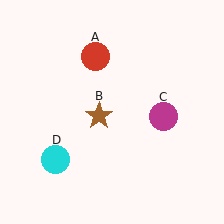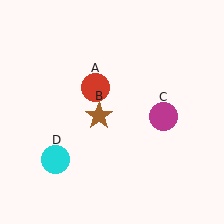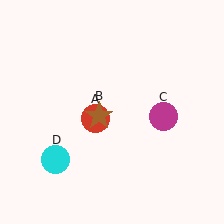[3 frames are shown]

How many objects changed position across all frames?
1 object changed position: red circle (object A).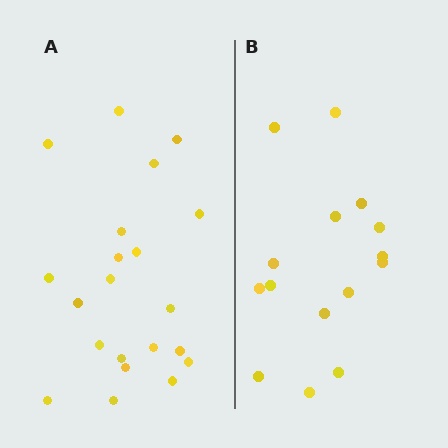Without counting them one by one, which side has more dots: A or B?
Region A (the left region) has more dots.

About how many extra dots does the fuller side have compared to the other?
Region A has about 6 more dots than region B.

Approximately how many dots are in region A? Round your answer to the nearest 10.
About 20 dots. (The exact count is 21, which rounds to 20.)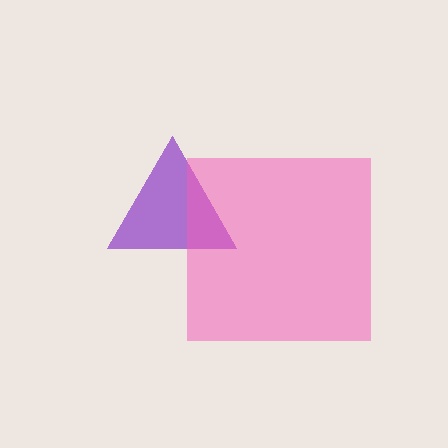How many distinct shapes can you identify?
There are 2 distinct shapes: a purple triangle, a pink square.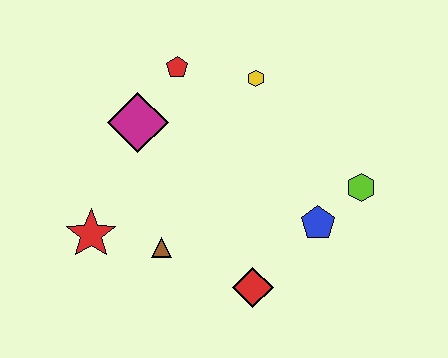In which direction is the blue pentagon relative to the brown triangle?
The blue pentagon is to the right of the brown triangle.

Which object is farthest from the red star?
The lime hexagon is farthest from the red star.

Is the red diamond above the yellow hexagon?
No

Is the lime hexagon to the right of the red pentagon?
Yes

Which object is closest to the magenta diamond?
The red pentagon is closest to the magenta diamond.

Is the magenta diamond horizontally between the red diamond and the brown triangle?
No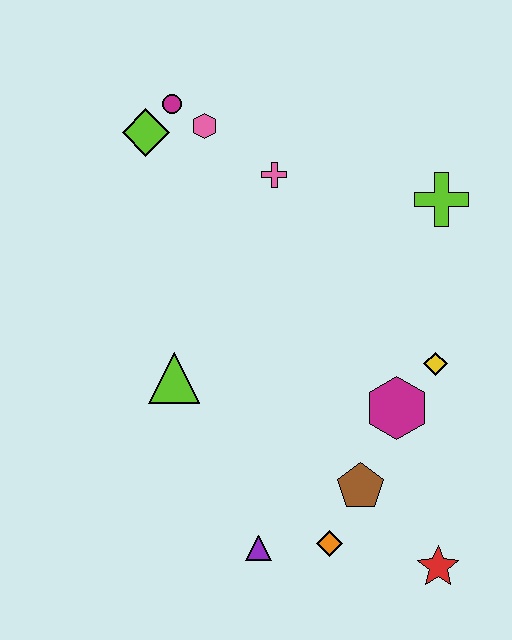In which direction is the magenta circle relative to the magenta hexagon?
The magenta circle is above the magenta hexagon.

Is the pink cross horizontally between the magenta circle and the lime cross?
Yes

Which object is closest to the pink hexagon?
The magenta circle is closest to the pink hexagon.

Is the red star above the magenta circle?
No